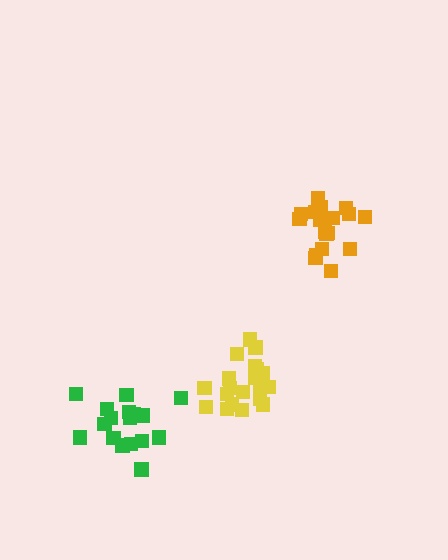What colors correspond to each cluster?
The clusters are colored: orange, green, yellow.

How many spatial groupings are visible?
There are 3 spatial groupings.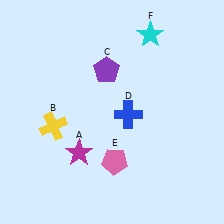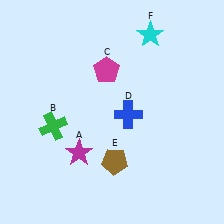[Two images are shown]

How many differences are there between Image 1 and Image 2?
There are 3 differences between the two images.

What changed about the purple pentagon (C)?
In Image 1, C is purple. In Image 2, it changed to magenta.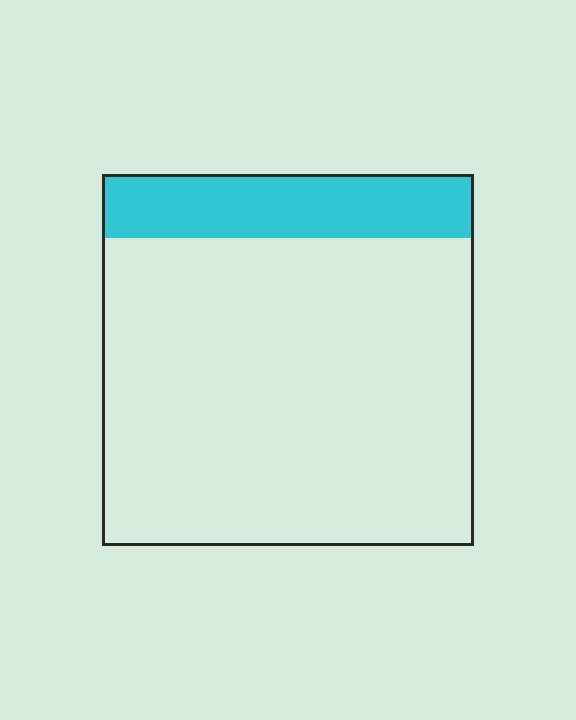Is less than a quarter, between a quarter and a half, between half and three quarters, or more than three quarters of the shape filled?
Less than a quarter.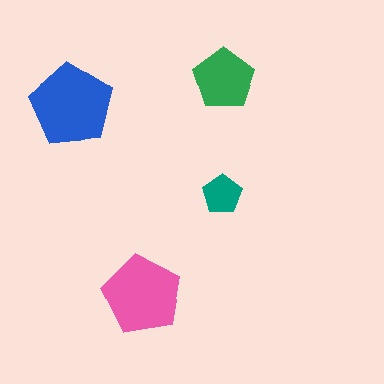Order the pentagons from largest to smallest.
the blue one, the pink one, the green one, the teal one.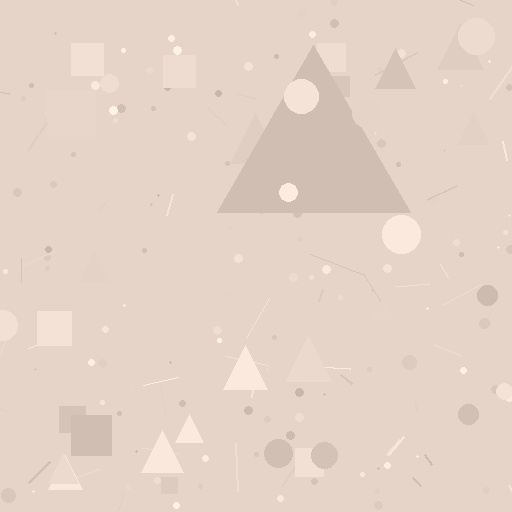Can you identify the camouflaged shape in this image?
The camouflaged shape is a triangle.